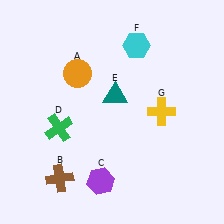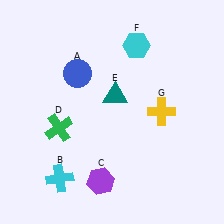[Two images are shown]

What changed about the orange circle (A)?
In Image 1, A is orange. In Image 2, it changed to blue.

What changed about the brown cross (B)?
In Image 1, B is brown. In Image 2, it changed to cyan.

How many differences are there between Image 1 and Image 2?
There are 2 differences between the two images.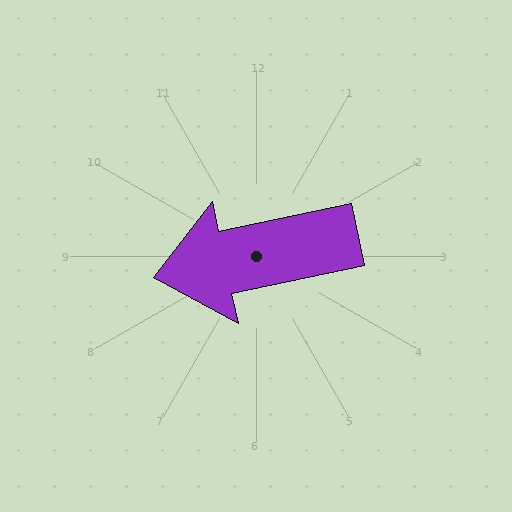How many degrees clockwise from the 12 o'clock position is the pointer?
Approximately 258 degrees.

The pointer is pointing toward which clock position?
Roughly 9 o'clock.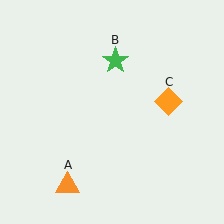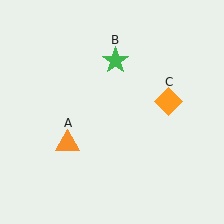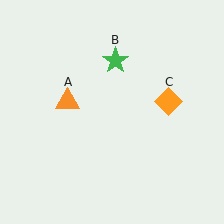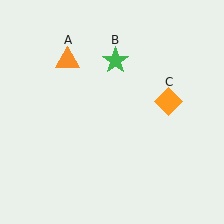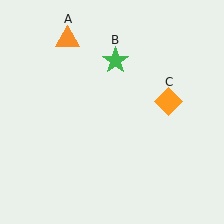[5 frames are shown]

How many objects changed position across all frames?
1 object changed position: orange triangle (object A).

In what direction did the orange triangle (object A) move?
The orange triangle (object A) moved up.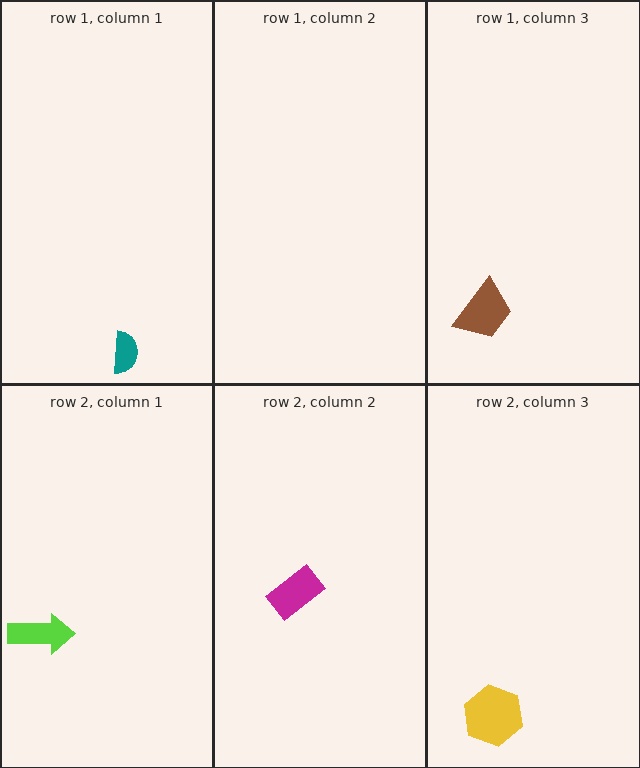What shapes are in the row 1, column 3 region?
The brown trapezoid.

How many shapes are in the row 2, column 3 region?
1.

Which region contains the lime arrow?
The row 2, column 1 region.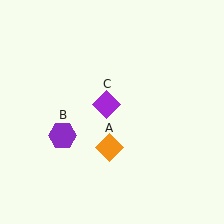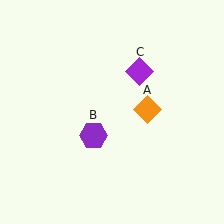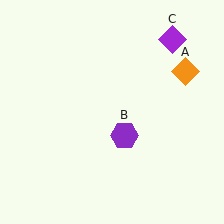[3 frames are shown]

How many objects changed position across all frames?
3 objects changed position: orange diamond (object A), purple hexagon (object B), purple diamond (object C).